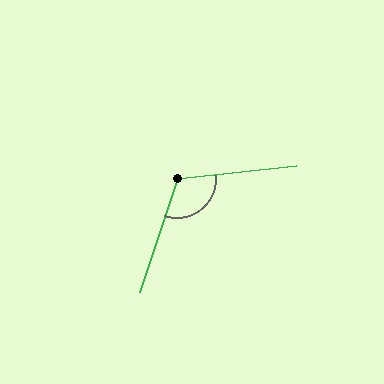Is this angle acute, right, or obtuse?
It is obtuse.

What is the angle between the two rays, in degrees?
Approximately 114 degrees.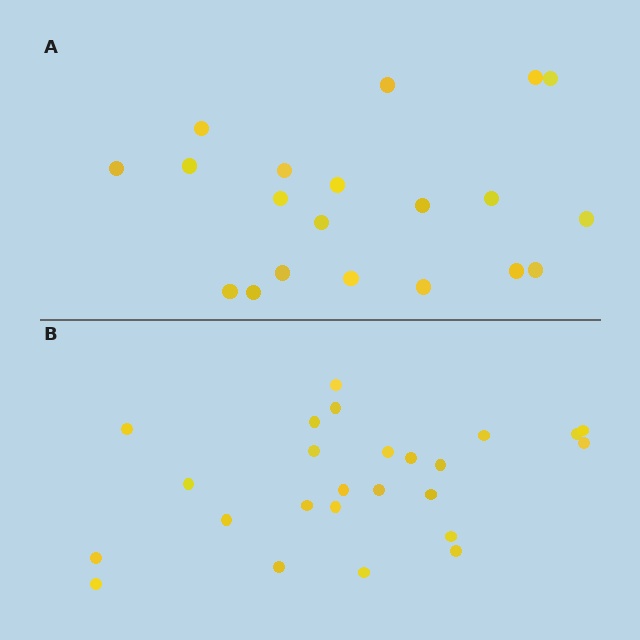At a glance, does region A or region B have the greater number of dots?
Region B (the bottom region) has more dots.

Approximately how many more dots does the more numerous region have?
Region B has about 5 more dots than region A.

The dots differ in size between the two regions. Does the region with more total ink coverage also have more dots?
No. Region A has more total ink coverage because its dots are larger, but region B actually contains more individual dots. Total area can be misleading — the number of items is what matters here.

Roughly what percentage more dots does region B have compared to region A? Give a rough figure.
About 25% more.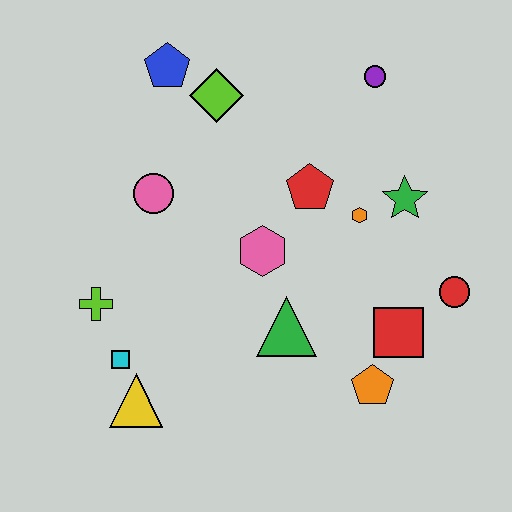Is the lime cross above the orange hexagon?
No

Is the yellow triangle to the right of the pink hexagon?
No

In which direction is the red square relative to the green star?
The red square is below the green star.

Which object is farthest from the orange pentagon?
The blue pentagon is farthest from the orange pentagon.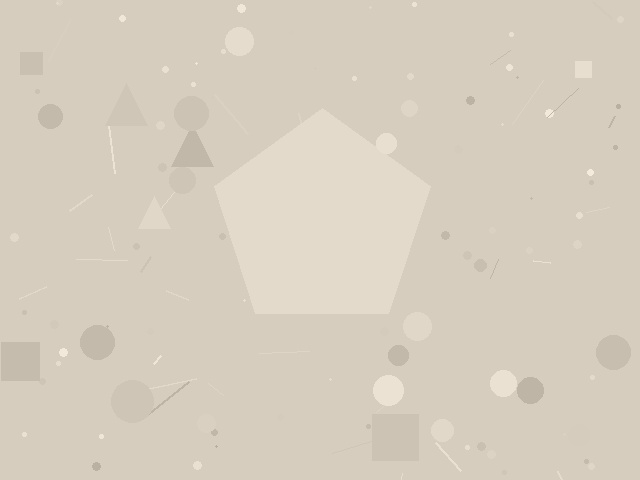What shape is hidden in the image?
A pentagon is hidden in the image.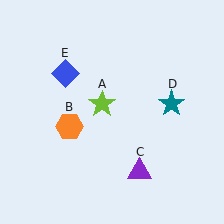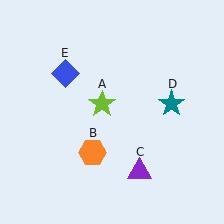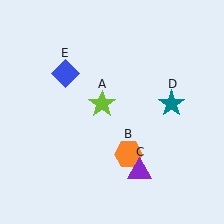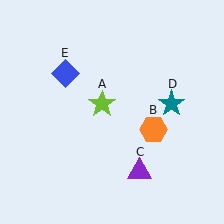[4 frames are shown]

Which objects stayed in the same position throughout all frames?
Lime star (object A) and purple triangle (object C) and teal star (object D) and blue diamond (object E) remained stationary.